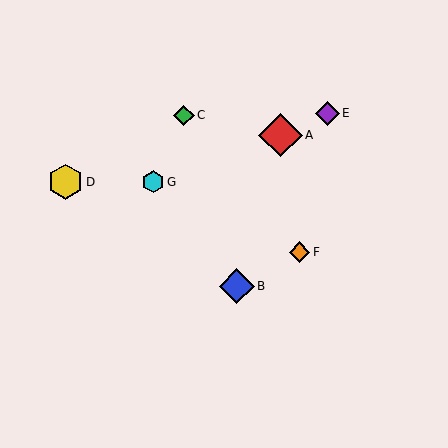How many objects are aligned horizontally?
2 objects (D, G) are aligned horizontally.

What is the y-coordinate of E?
Object E is at y≈113.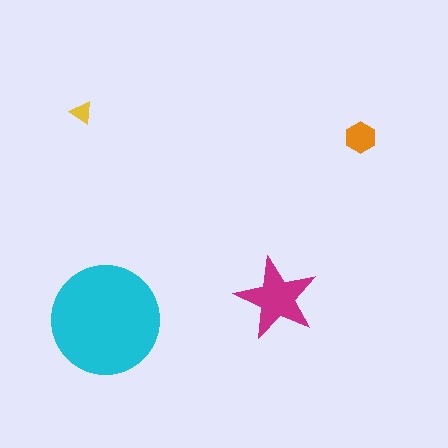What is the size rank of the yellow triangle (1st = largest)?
4th.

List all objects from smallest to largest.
The yellow triangle, the orange hexagon, the magenta star, the cyan circle.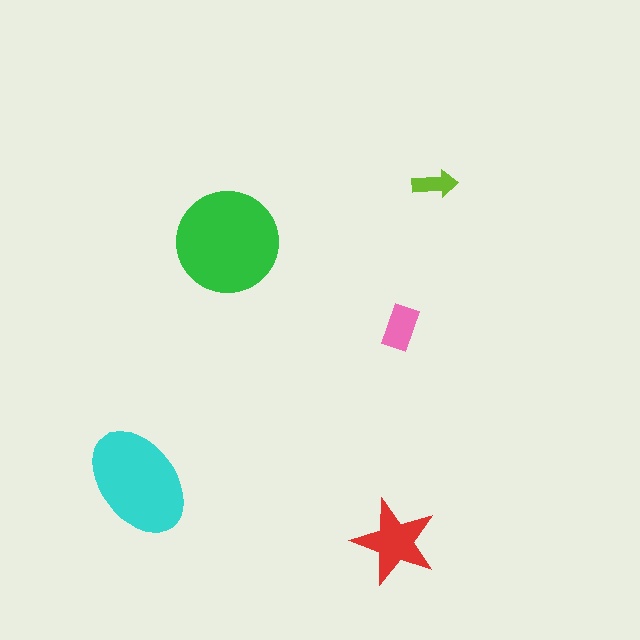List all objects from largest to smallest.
The green circle, the cyan ellipse, the red star, the pink rectangle, the lime arrow.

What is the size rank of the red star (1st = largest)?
3rd.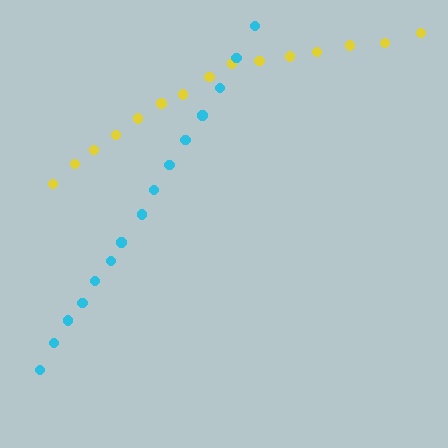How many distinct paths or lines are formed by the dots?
There are 2 distinct paths.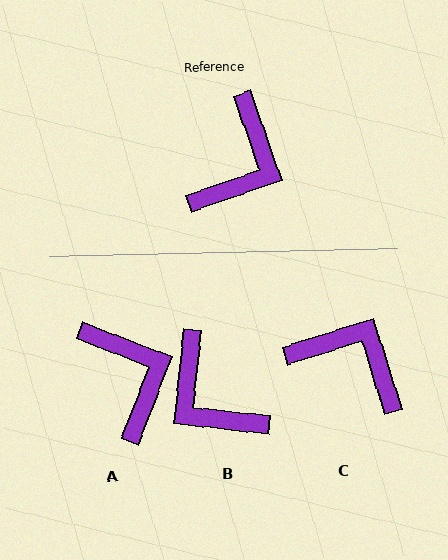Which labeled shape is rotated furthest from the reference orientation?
B, about 116 degrees away.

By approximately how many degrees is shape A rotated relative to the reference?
Approximately 49 degrees counter-clockwise.